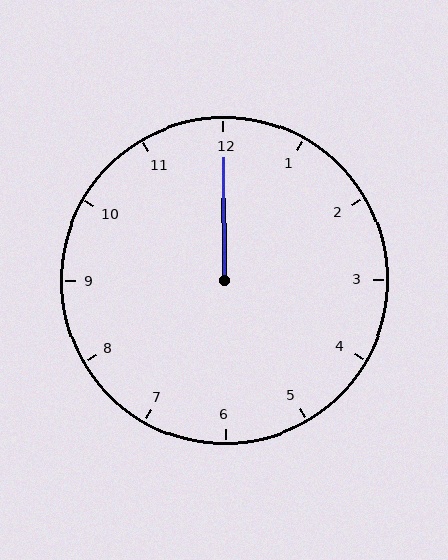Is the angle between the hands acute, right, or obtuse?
It is acute.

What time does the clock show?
12:00.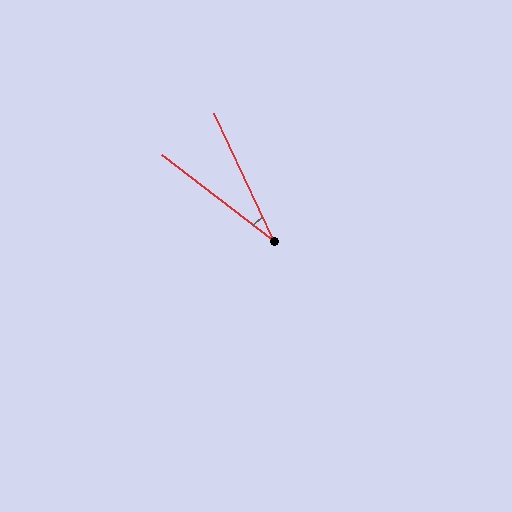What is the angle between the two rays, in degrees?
Approximately 27 degrees.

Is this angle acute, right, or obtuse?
It is acute.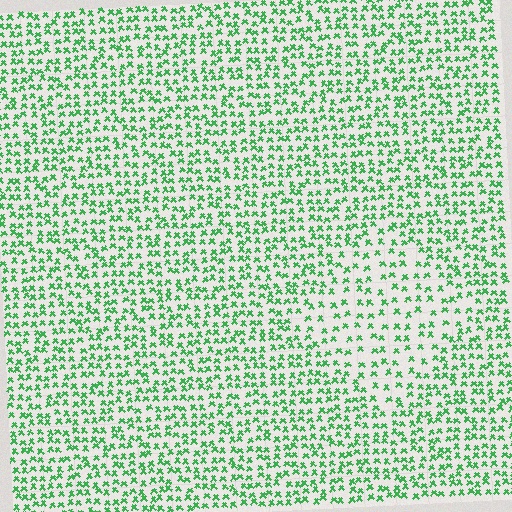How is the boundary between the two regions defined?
The boundary is defined by a change in element density (approximately 1.8x ratio). All elements are the same color, size, and shape.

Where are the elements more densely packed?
The elements are more densely packed outside the diamond boundary.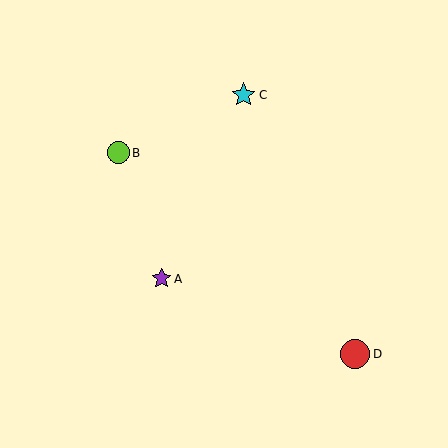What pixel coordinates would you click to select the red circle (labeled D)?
Click at (355, 354) to select the red circle D.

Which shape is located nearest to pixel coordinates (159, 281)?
The purple star (labeled A) at (161, 279) is nearest to that location.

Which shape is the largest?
The red circle (labeled D) is the largest.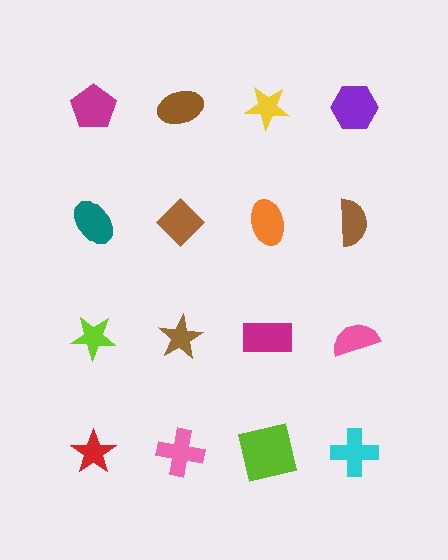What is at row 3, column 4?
A pink semicircle.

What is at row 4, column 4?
A cyan cross.